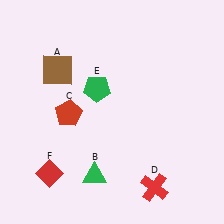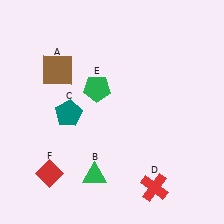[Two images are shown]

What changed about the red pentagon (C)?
In Image 1, C is red. In Image 2, it changed to teal.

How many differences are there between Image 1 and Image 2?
There is 1 difference between the two images.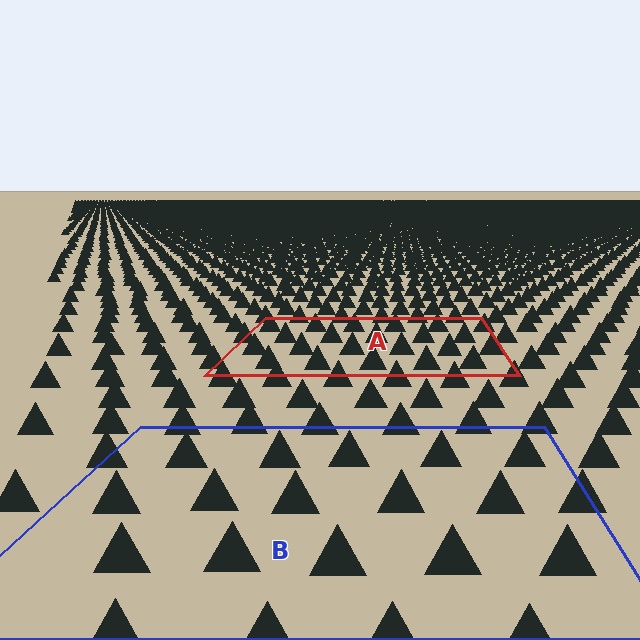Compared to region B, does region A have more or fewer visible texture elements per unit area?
Region A has more texture elements per unit area — they are packed more densely because it is farther away.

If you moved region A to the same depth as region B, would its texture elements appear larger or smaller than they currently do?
They would appear larger. At a closer depth, the same texture elements are projected at a bigger on-screen size.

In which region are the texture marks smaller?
The texture marks are smaller in region A, because it is farther away.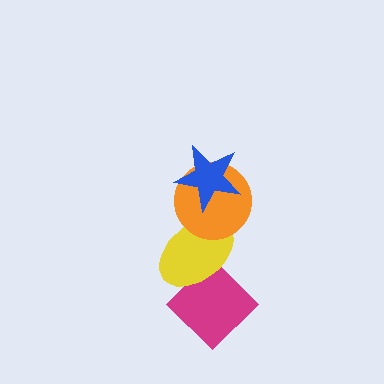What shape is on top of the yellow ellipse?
The orange circle is on top of the yellow ellipse.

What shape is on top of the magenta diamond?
The yellow ellipse is on top of the magenta diamond.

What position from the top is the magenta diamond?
The magenta diamond is 4th from the top.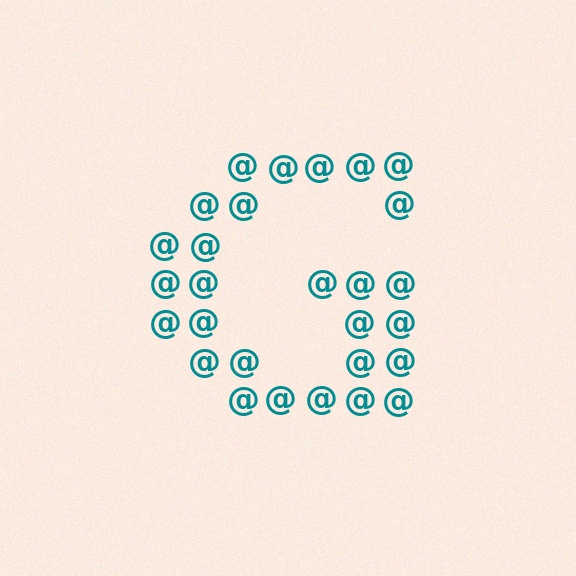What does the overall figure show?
The overall figure shows the letter G.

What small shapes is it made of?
It is made of small at signs.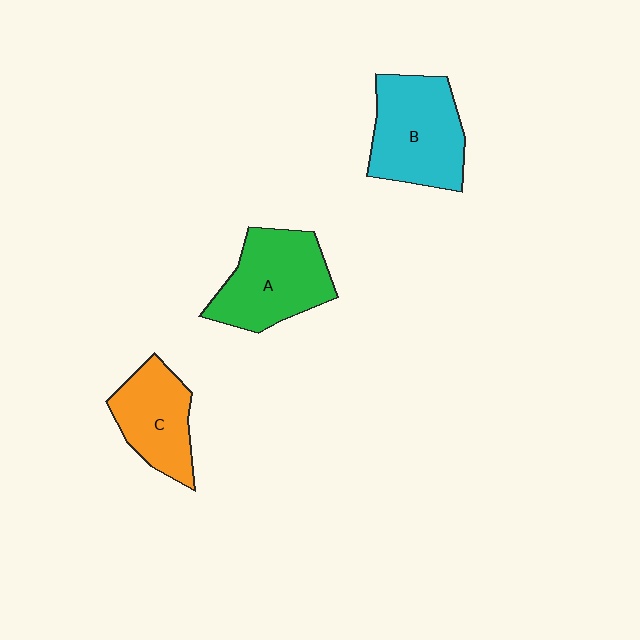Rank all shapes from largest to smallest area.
From largest to smallest: B (cyan), A (green), C (orange).